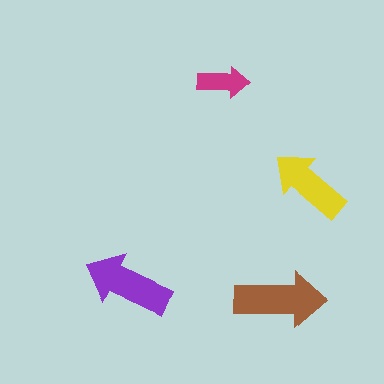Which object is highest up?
The magenta arrow is topmost.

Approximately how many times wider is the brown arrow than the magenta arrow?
About 2 times wider.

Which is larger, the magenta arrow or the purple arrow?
The purple one.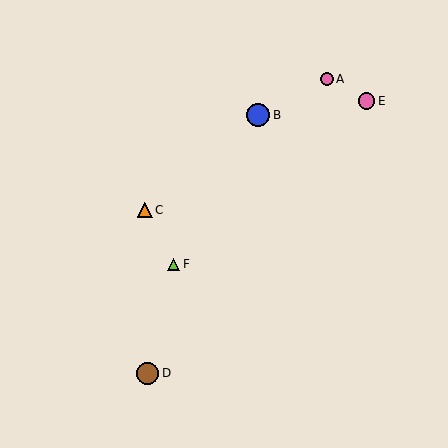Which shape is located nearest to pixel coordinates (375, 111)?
The pink circle (labeled E) at (367, 101) is nearest to that location.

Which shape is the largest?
The blue circle (labeled B) is the largest.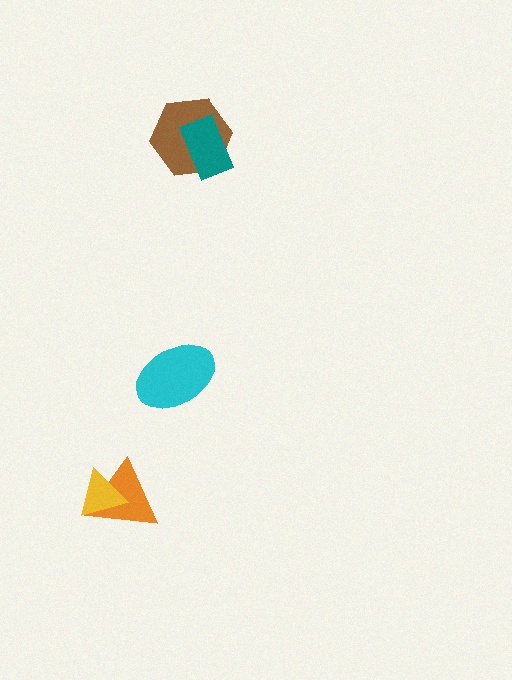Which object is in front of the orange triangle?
The yellow triangle is in front of the orange triangle.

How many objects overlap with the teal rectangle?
1 object overlaps with the teal rectangle.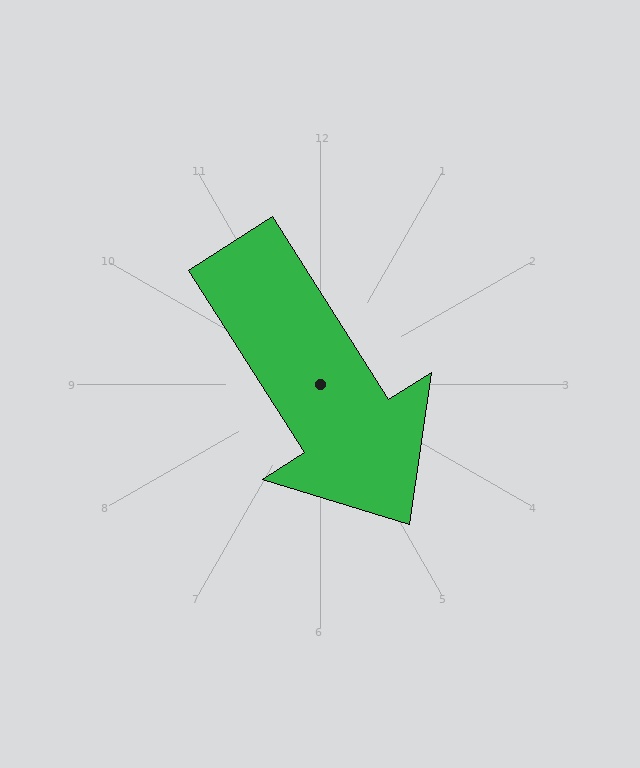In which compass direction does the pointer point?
Southeast.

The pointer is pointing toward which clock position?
Roughly 5 o'clock.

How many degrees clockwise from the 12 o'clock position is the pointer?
Approximately 148 degrees.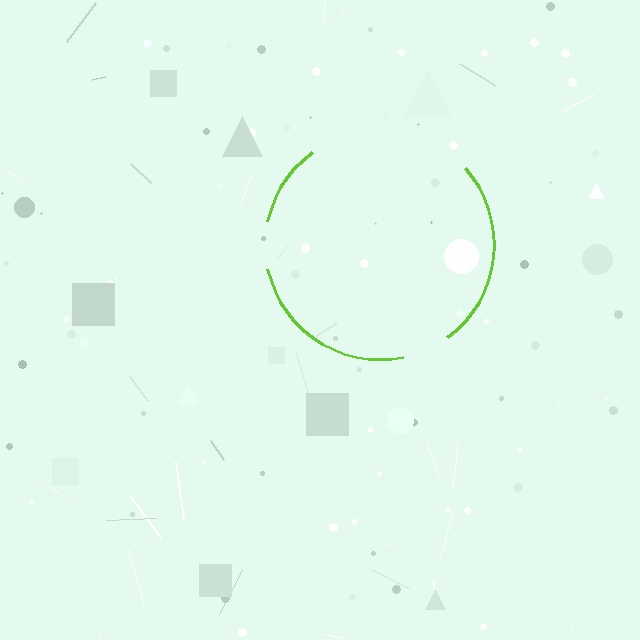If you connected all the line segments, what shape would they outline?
They would outline a circle.